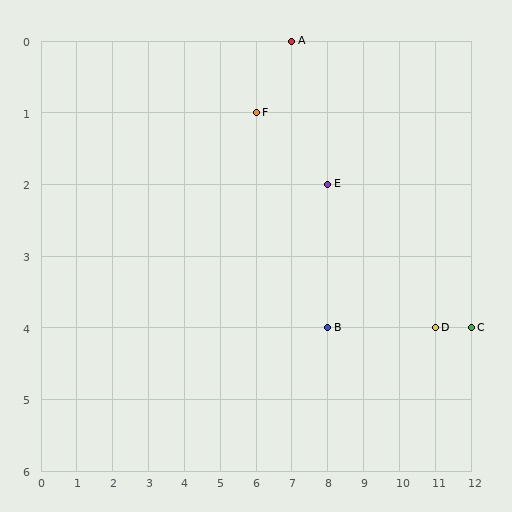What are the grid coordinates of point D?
Point D is at grid coordinates (11, 4).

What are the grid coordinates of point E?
Point E is at grid coordinates (8, 2).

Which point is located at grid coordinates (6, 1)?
Point F is at (6, 1).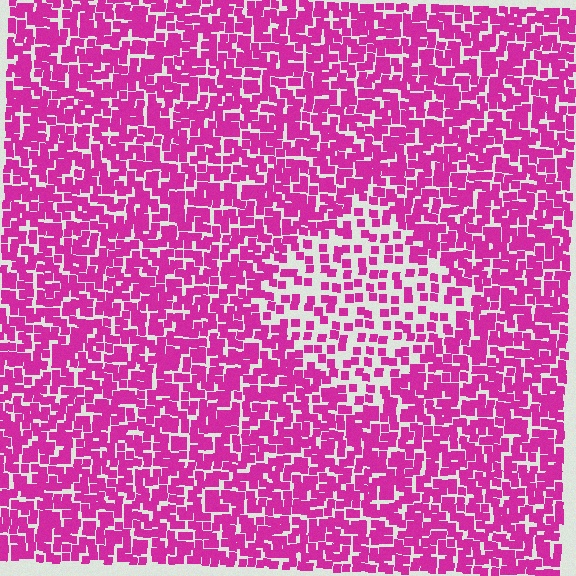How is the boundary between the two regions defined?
The boundary is defined by a change in element density (approximately 2.1x ratio). All elements are the same color, size, and shape.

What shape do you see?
I see a diamond.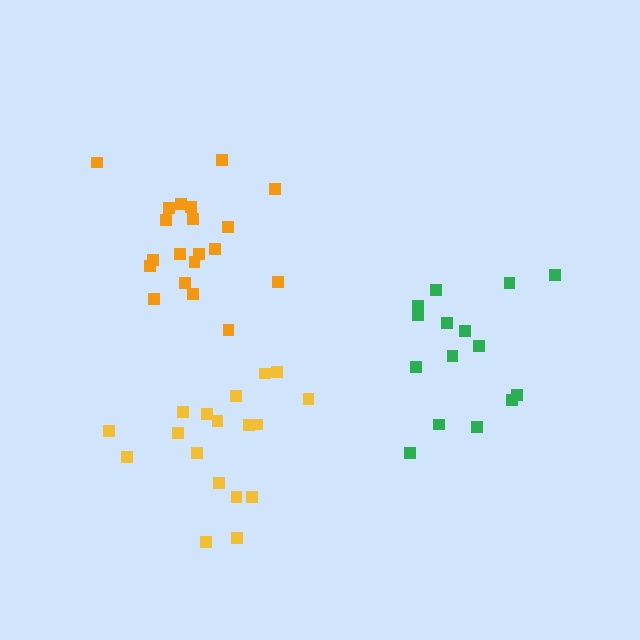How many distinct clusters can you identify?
There are 3 distinct clusters.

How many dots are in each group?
Group 1: 15 dots, Group 2: 18 dots, Group 3: 20 dots (53 total).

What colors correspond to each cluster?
The clusters are colored: green, yellow, orange.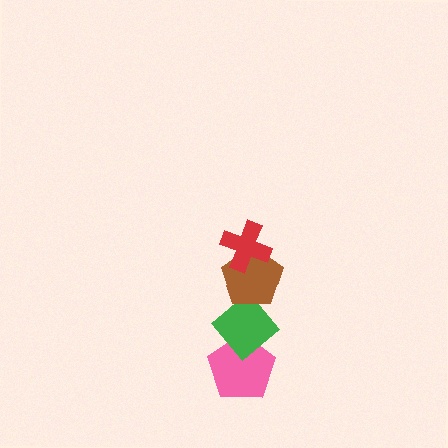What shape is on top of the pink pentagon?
The green diamond is on top of the pink pentagon.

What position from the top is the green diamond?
The green diamond is 3rd from the top.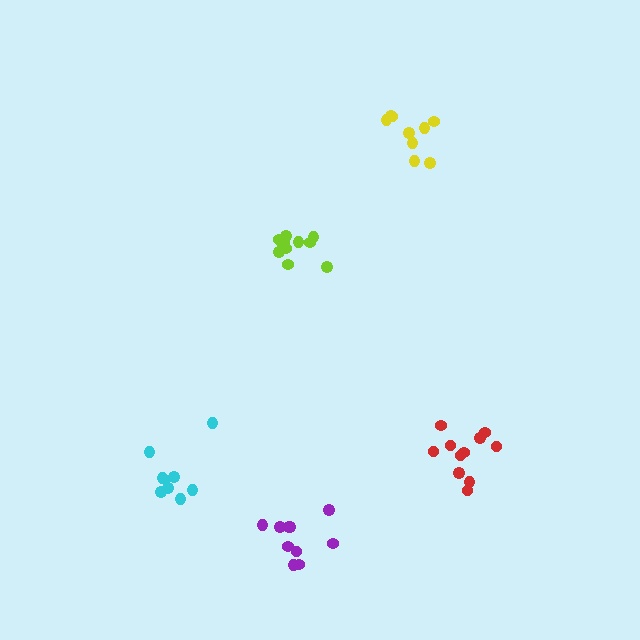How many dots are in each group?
Group 1: 10 dots, Group 2: 11 dots, Group 3: 9 dots, Group 4: 11 dots, Group 5: 9 dots (50 total).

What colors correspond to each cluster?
The clusters are colored: purple, lime, yellow, red, cyan.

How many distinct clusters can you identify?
There are 5 distinct clusters.